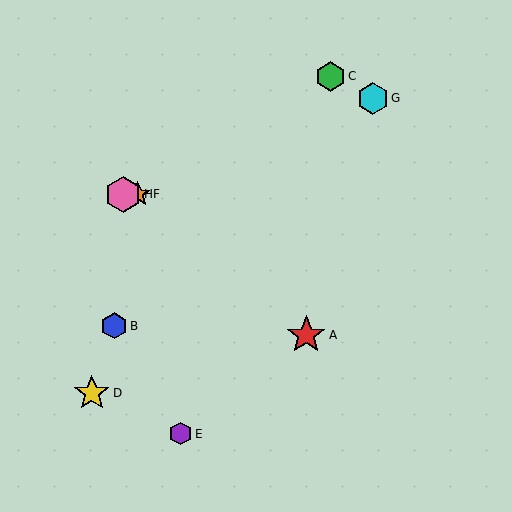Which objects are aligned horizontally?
Objects F, H are aligned horizontally.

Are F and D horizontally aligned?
No, F is at y≈194 and D is at y≈393.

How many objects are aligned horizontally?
2 objects (F, H) are aligned horizontally.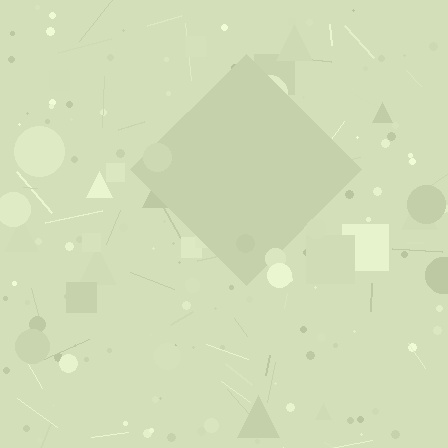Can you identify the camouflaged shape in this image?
The camouflaged shape is a diamond.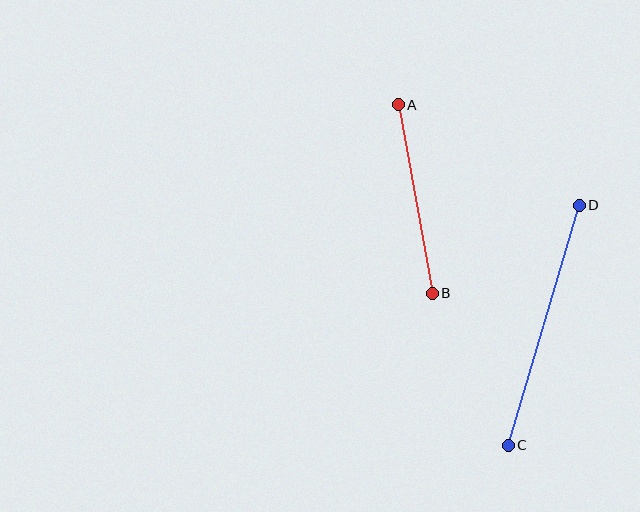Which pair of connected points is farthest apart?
Points C and D are farthest apart.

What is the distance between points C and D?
The distance is approximately 251 pixels.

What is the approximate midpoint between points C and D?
The midpoint is at approximately (544, 325) pixels.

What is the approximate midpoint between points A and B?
The midpoint is at approximately (415, 199) pixels.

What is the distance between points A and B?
The distance is approximately 192 pixels.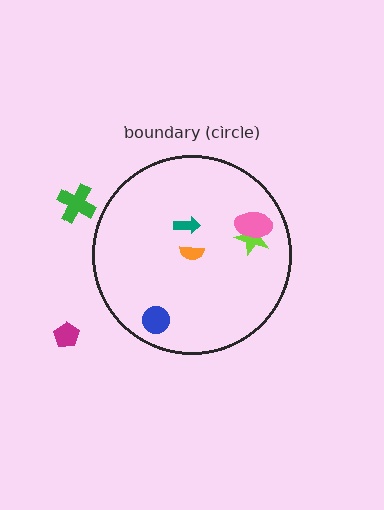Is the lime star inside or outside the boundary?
Inside.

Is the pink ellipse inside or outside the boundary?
Inside.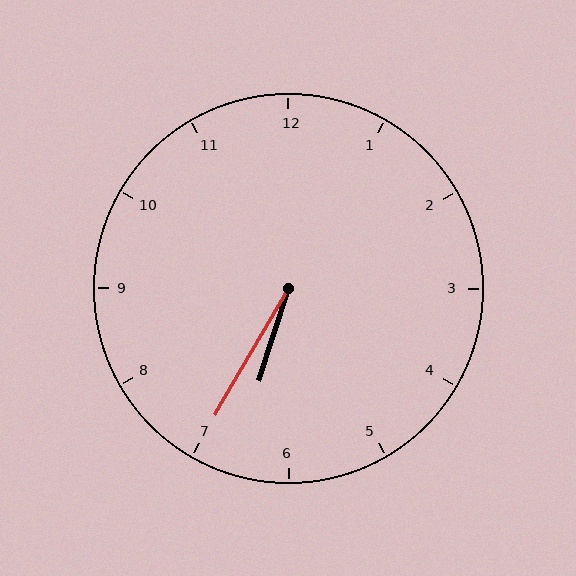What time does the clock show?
6:35.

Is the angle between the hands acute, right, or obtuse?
It is acute.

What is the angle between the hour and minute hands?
Approximately 12 degrees.